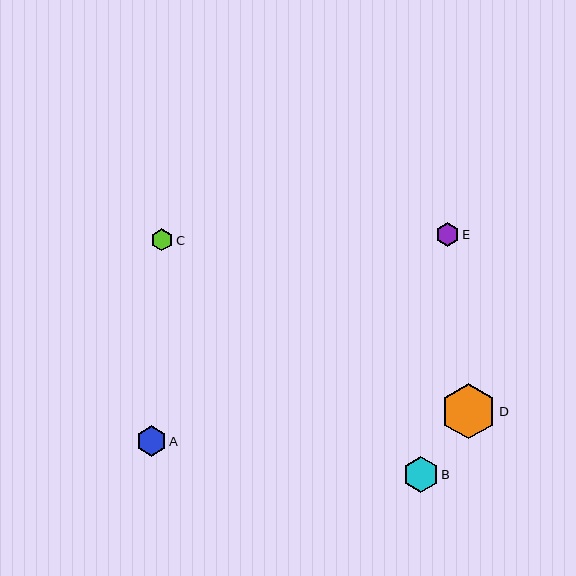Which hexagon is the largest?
Hexagon D is the largest with a size of approximately 55 pixels.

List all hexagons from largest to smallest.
From largest to smallest: D, B, A, E, C.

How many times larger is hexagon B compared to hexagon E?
Hexagon B is approximately 1.5 times the size of hexagon E.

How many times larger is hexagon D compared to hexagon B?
Hexagon D is approximately 1.5 times the size of hexagon B.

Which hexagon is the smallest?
Hexagon C is the smallest with a size of approximately 22 pixels.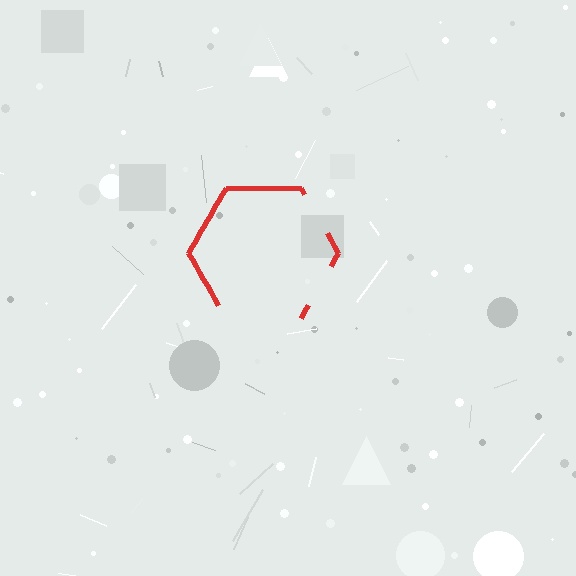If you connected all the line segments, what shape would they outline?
They would outline a hexagon.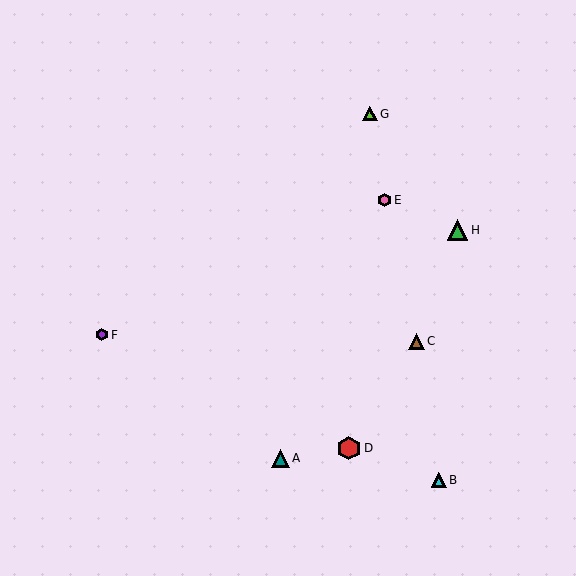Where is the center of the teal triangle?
The center of the teal triangle is at (281, 458).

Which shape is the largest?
The red hexagon (labeled D) is the largest.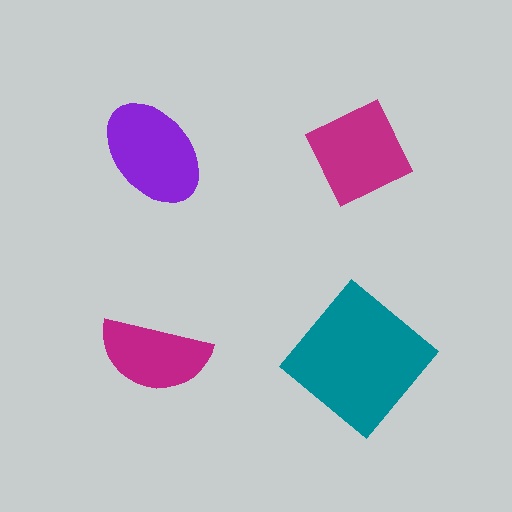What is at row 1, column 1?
A purple ellipse.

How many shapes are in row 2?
2 shapes.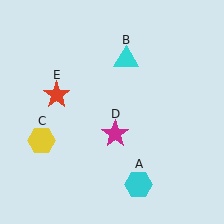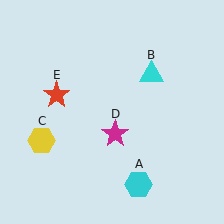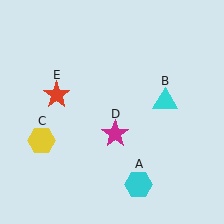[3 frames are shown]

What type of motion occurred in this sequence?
The cyan triangle (object B) rotated clockwise around the center of the scene.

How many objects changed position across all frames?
1 object changed position: cyan triangle (object B).